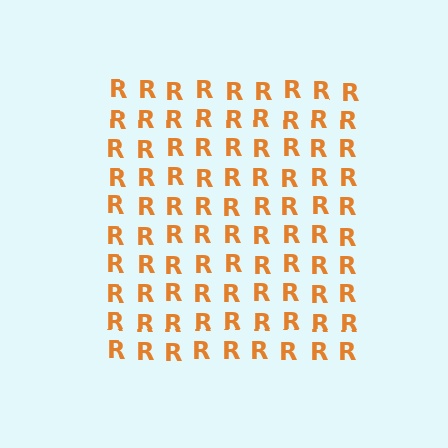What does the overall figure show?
The overall figure shows a square.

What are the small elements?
The small elements are letter R's.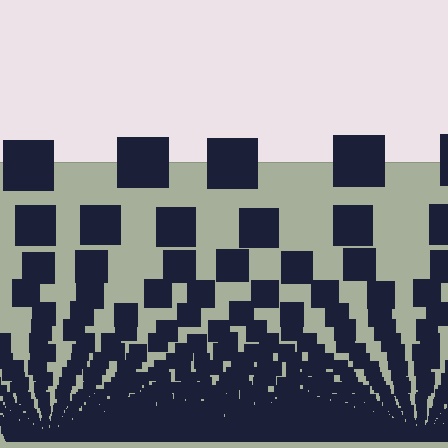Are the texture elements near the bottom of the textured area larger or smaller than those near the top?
Smaller. The gradient is inverted — elements near the bottom are smaller and denser.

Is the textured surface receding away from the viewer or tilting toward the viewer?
The surface appears to tilt toward the viewer. Texture elements get larger and sparser toward the top.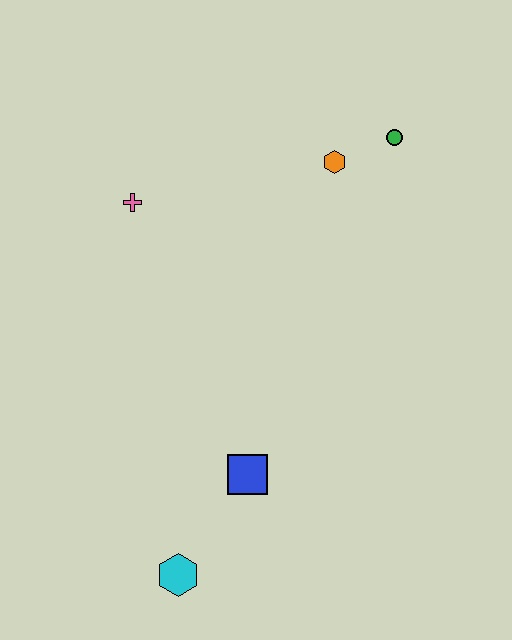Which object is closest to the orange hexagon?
The green circle is closest to the orange hexagon.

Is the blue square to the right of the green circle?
No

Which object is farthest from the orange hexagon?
The cyan hexagon is farthest from the orange hexagon.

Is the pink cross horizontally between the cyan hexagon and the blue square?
No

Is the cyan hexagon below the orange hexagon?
Yes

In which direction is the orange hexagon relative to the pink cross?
The orange hexagon is to the right of the pink cross.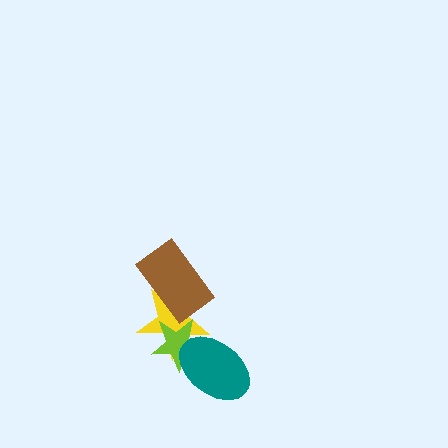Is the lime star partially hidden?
Yes, it is partially covered by another shape.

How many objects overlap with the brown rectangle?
1 object overlaps with the brown rectangle.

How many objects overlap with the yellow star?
3 objects overlap with the yellow star.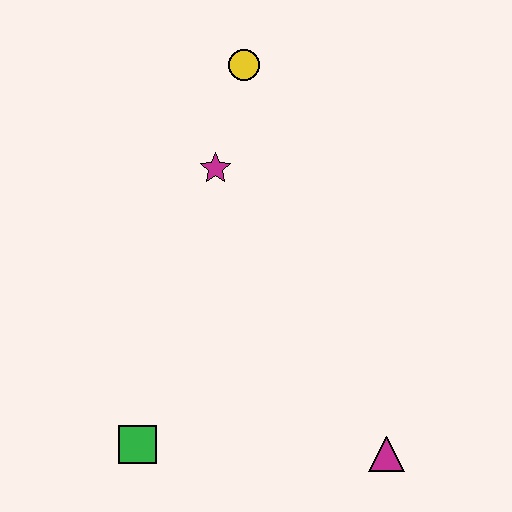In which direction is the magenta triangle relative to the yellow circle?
The magenta triangle is below the yellow circle.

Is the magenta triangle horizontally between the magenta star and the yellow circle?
No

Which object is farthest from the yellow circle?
The magenta triangle is farthest from the yellow circle.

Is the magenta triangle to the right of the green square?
Yes